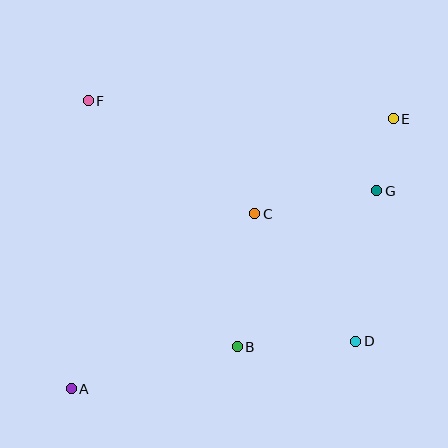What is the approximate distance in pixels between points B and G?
The distance between B and G is approximately 209 pixels.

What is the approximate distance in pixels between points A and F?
The distance between A and F is approximately 288 pixels.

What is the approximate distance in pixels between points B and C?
The distance between B and C is approximately 134 pixels.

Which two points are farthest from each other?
Points A and E are farthest from each other.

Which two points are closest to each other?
Points E and G are closest to each other.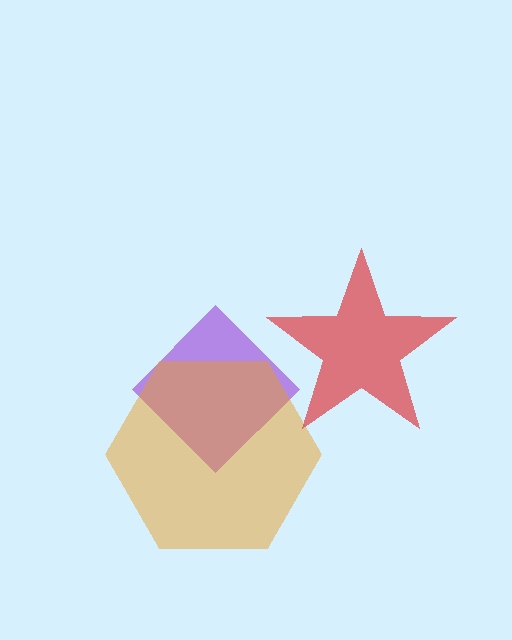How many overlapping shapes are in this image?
There are 3 overlapping shapes in the image.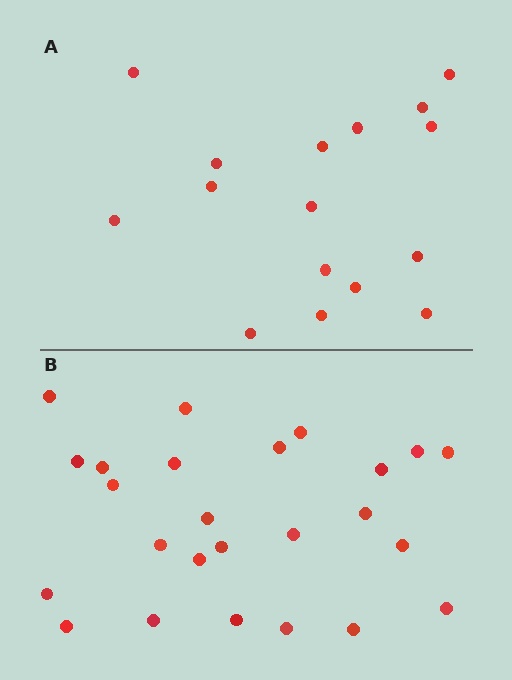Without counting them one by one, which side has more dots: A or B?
Region B (the bottom region) has more dots.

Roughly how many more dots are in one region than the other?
Region B has roughly 8 or so more dots than region A.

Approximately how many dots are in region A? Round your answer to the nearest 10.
About 20 dots. (The exact count is 16, which rounds to 20.)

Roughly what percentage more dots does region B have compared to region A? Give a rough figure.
About 55% more.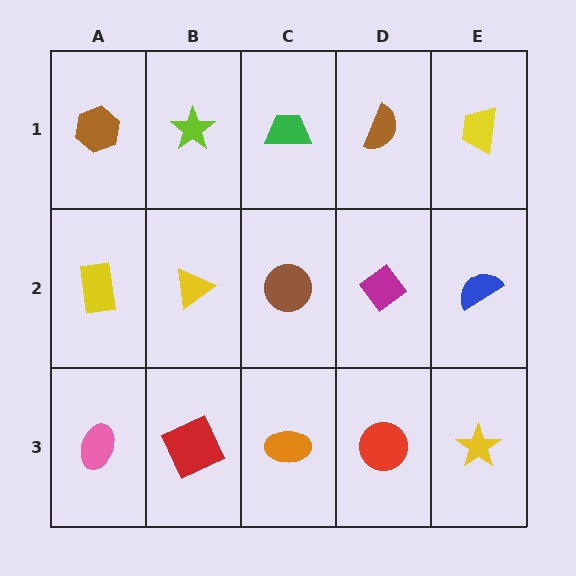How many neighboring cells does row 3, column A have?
2.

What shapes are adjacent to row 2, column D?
A brown semicircle (row 1, column D), a red circle (row 3, column D), a brown circle (row 2, column C), a blue semicircle (row 2, column E).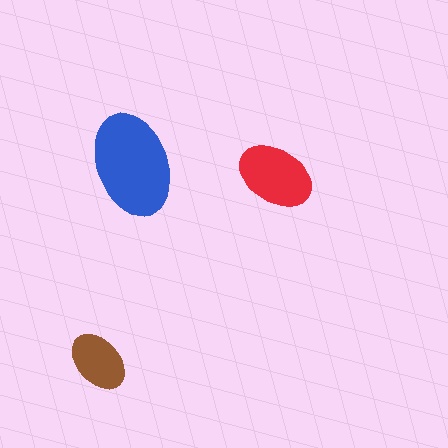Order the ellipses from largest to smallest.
the blue one, the red one, the brown one.